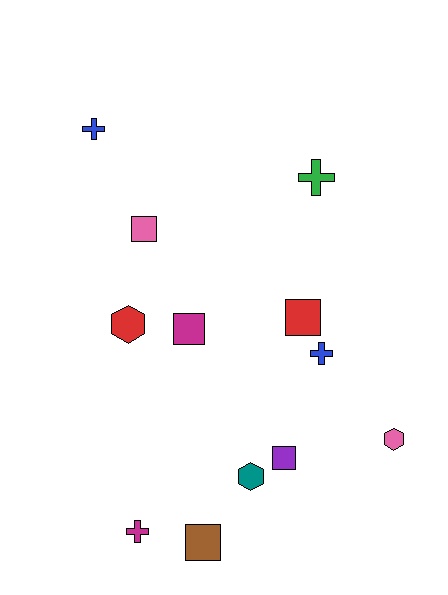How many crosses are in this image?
There are 4 crosses.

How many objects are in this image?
There are 12 objects.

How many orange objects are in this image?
There are no orange objects.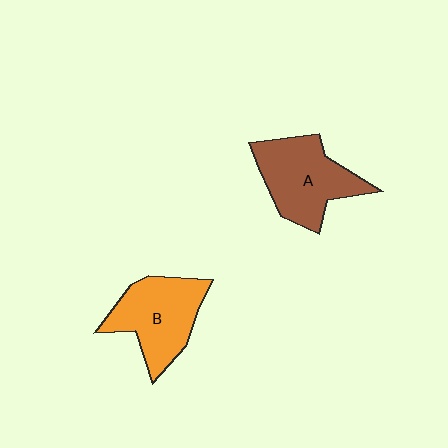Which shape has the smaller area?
Shape B (orange).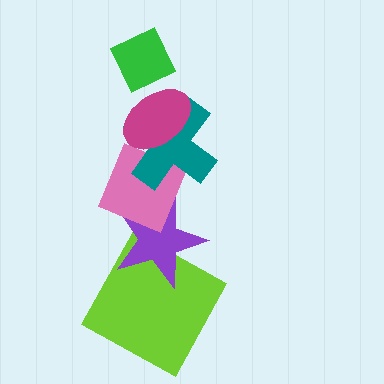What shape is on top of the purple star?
The pink diamond is on top of the purple star.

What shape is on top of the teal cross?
The magenta ellipse is on top of the teal cross.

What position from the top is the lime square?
The lime square is 6th from the top.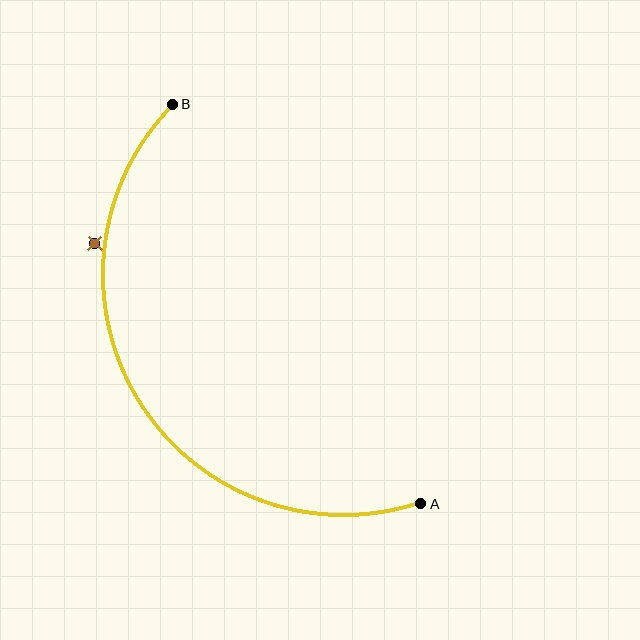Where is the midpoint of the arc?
The arc midpoint is the point on the curve farthest from the straight line joining A and B. It sits to the left of that line.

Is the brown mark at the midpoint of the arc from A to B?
No — the brown mark does not lie on the arc at all. It sits slightly outside the curve.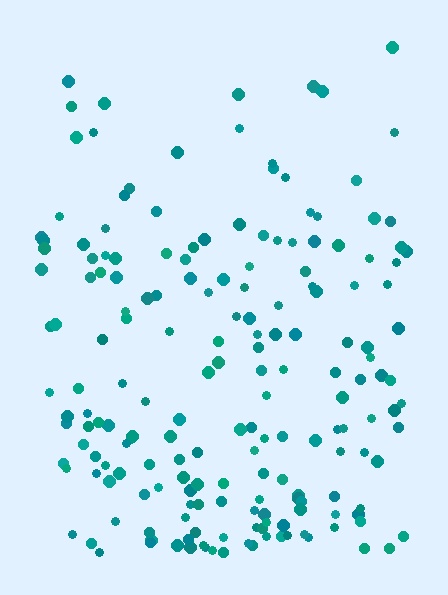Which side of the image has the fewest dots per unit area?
The top.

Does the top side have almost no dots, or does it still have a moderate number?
Still a moderate number, just noticeably fewer than the bottom.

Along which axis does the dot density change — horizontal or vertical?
Vertical.